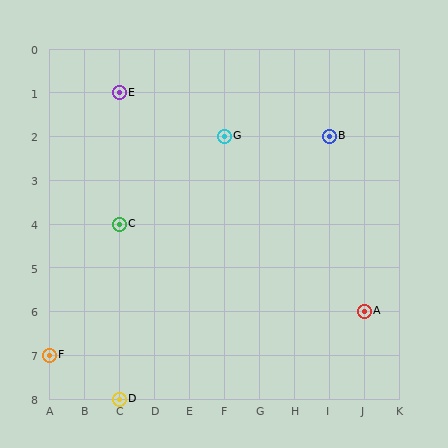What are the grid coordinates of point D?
Point D is at grid coordinates (C, 8).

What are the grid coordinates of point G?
Point G is at grid coordinates (F, 2).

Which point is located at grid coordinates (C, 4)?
Point C is at (C, 4).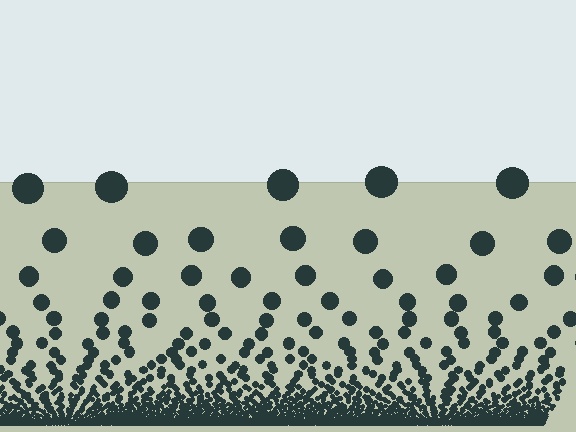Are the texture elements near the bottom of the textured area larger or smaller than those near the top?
Smaller. The gradient is inverted — elements near the bottom are smaller and denser.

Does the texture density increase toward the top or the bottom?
Density increases toward the bottom.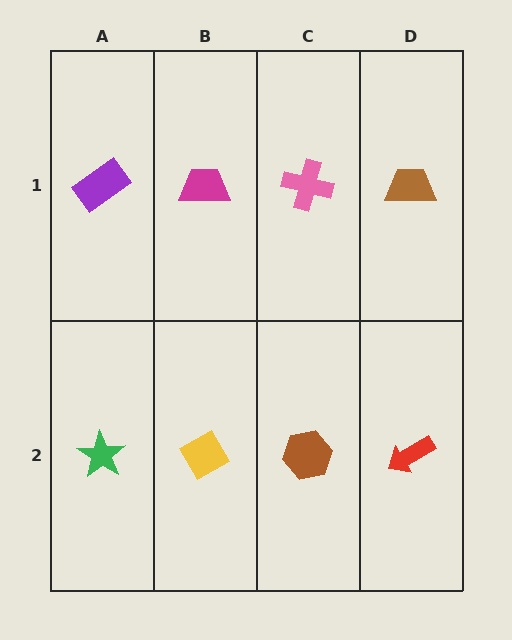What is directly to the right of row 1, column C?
A brown trapezoid.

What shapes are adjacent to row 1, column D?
A red arrow (row 2, column D), a pink cross (row 1, column C).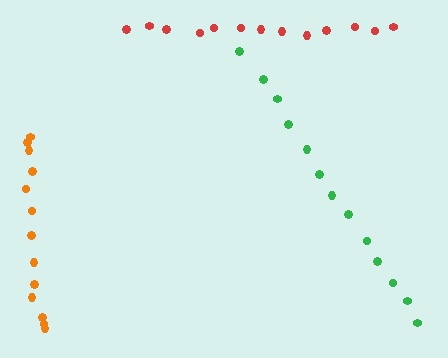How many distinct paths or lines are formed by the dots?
There are 3 distinct paths.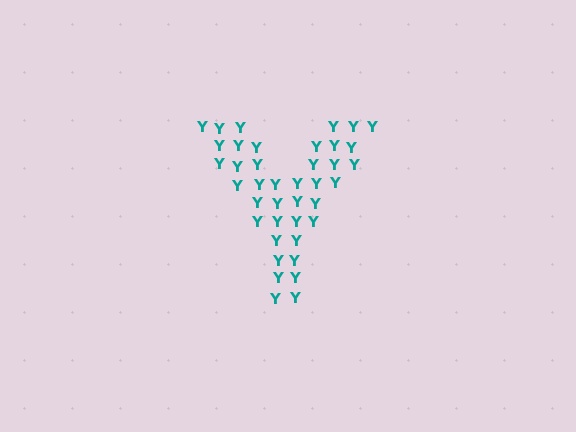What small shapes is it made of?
It is made of small letter Y's.